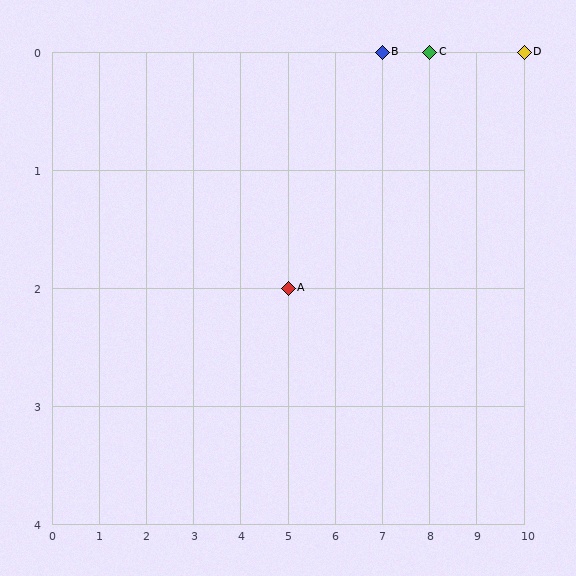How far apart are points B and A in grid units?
Points B and A are 2 columns and 2 rows apart (about 2.8 grid units diagonally).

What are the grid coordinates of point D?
Point D is at grid coordinates (10, 0).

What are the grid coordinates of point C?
Point C is at grid coordinates (8, 0).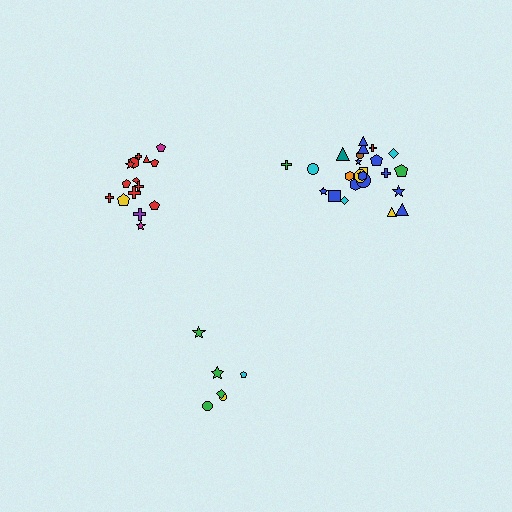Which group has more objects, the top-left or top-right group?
The top-right group.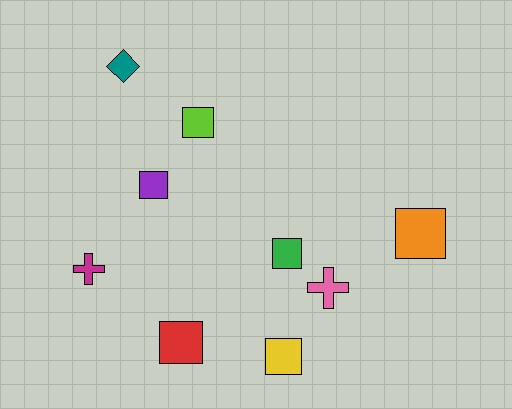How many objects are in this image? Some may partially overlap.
There are 9 objects.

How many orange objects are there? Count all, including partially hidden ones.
There is 1 orange object.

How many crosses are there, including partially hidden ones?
There are 2 crosses.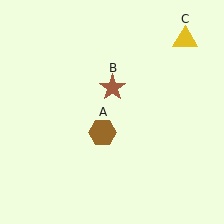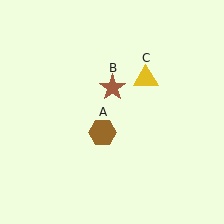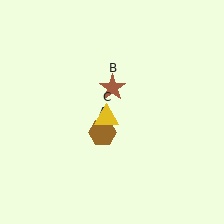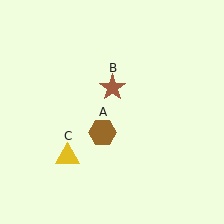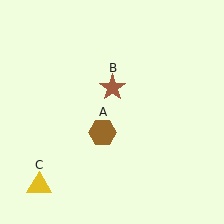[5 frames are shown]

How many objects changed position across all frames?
1 object changed position: yellow triangle (object C).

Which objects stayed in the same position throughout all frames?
Brown hexagon (object A) and brown star (object B) remained stationary.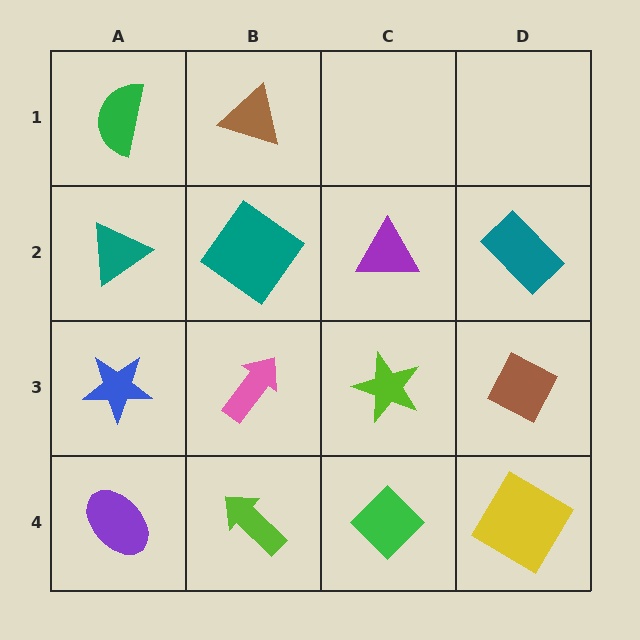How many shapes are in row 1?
2 shapes.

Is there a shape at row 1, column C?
No, that cell is empty.